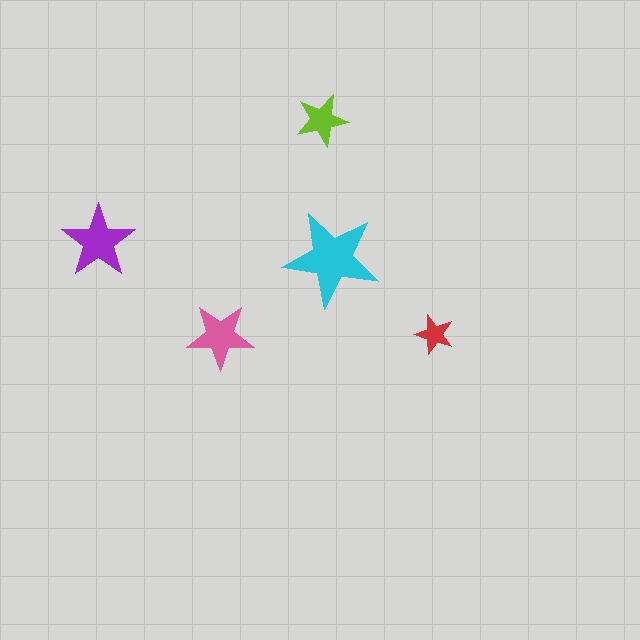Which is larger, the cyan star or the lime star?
The cyan one.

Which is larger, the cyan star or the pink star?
The cyan one.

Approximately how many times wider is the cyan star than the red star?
About 2.5 times wider.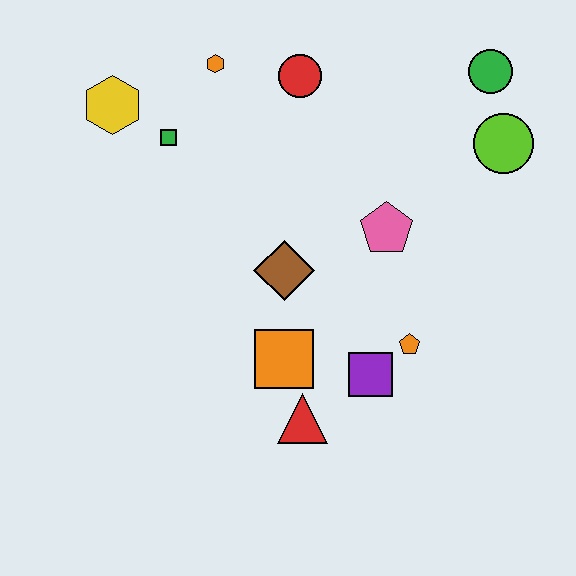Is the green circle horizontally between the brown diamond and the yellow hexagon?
No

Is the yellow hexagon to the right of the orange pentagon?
No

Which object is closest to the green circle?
The lime circle is closest to the green circle.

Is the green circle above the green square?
Yes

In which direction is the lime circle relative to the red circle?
The lime circle is to the right of the red circle.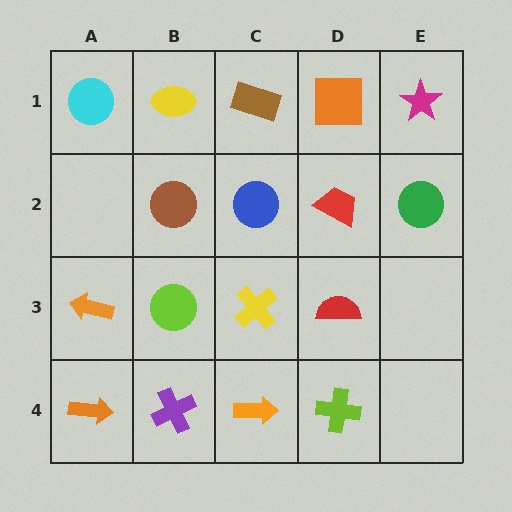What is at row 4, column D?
A lime cross.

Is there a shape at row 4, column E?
No, that cell is empty.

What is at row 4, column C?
An orange arrow.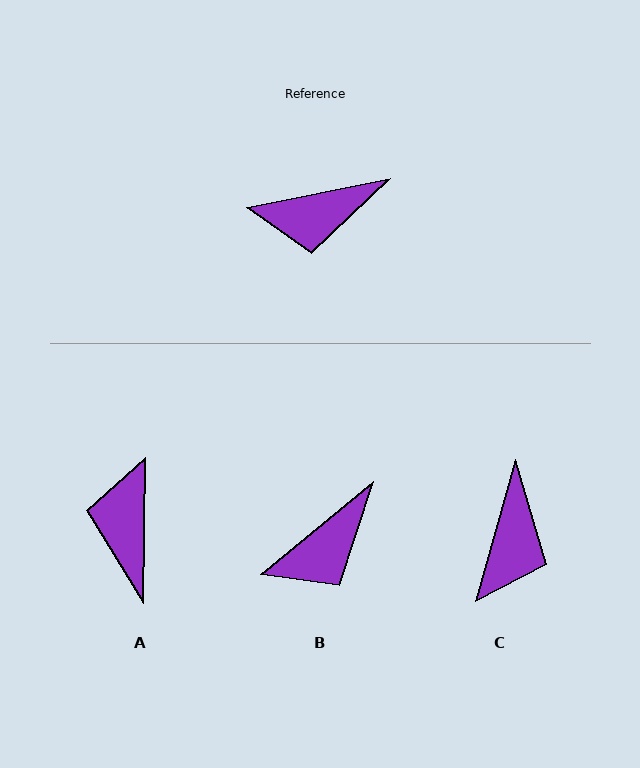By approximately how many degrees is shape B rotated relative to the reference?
Approximately 28 degrees counter-clockwise.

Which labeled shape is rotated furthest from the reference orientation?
A, about 102 degrees away.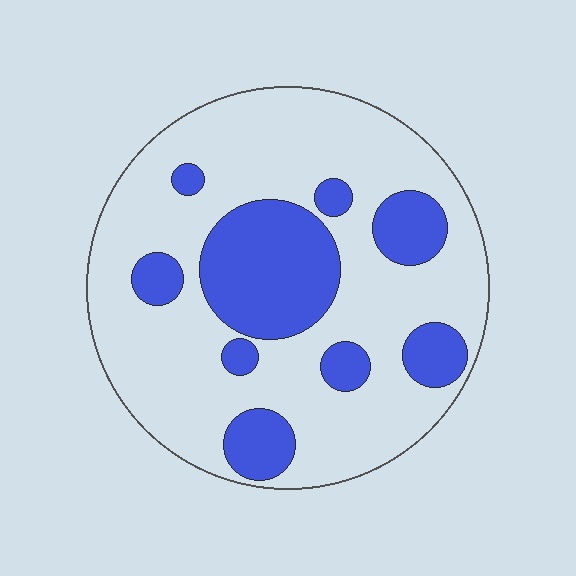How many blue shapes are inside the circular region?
9.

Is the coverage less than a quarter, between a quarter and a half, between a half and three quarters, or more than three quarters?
Between a quarter and a half.